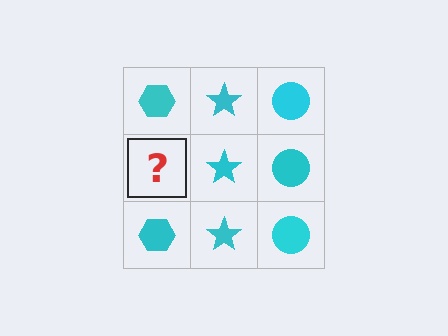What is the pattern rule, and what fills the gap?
The rule is that each column has a consistent shape. The gap should be filled with a cyan hexagon.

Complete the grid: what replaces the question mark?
The question mark should be replaced with a cyan hexagon.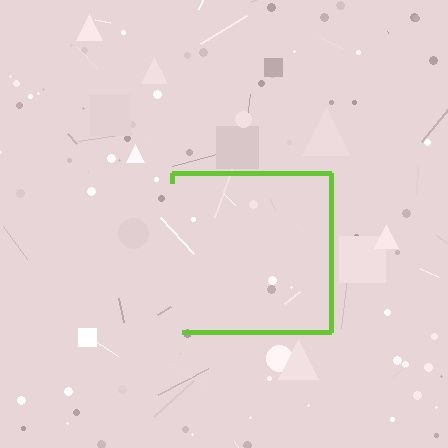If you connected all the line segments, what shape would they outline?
They would outline a square.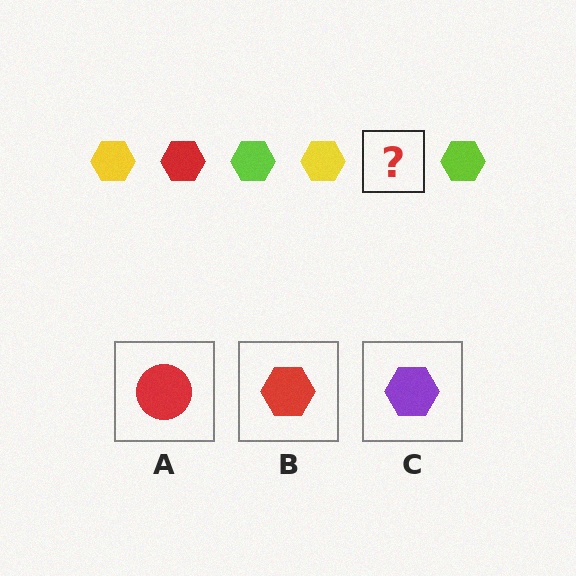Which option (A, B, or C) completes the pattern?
B.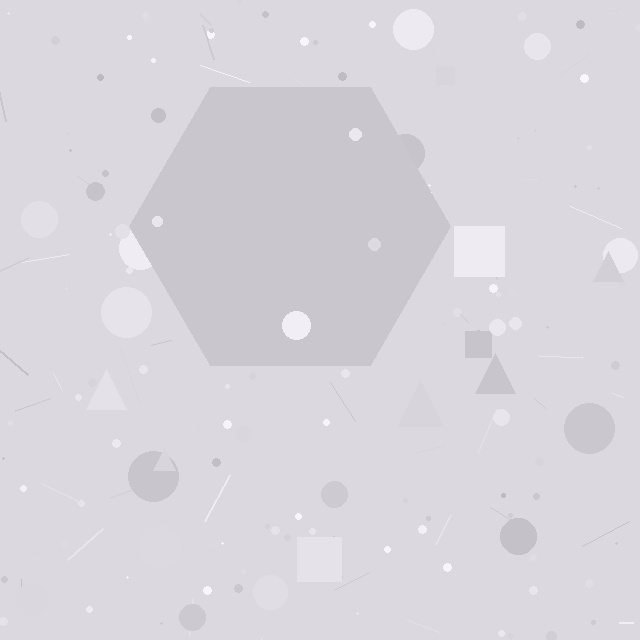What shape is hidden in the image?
A hexagon is hidden in the image.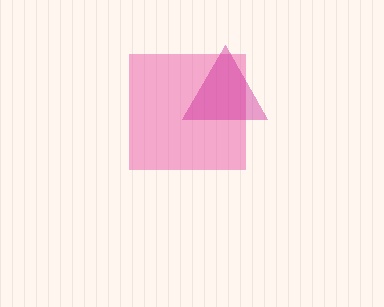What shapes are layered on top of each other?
The layered shapes are: a pink square, a magenta triangle.